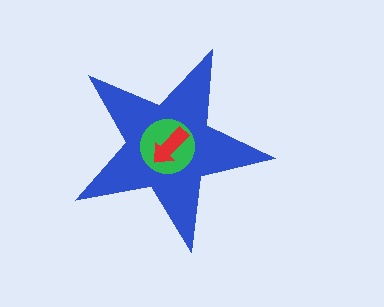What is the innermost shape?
The red arrow.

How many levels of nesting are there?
3.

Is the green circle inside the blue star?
Yes.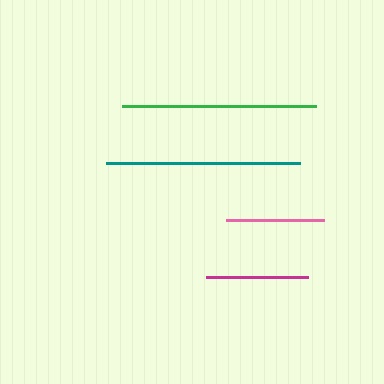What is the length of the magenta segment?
The magenta segment is approximately 102 pixels long.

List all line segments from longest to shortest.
From longest to shortest: green, teal, magenta, pink.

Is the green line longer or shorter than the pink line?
The green line is longer than the pink line.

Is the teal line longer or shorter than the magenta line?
The teal line is longer than the magenta line.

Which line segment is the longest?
The green line is the longest at approximately 194 pixels.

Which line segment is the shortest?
The pink line is the shortest at approximately 98 pixels.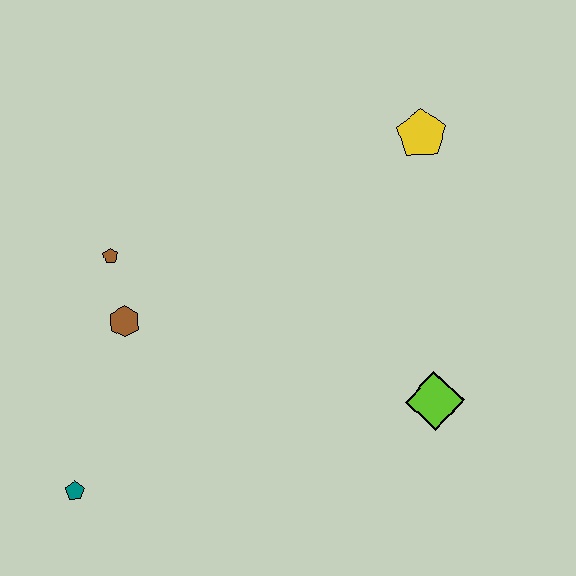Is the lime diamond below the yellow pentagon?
Yes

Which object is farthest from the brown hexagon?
The yellow pentagon is farthest from the brown hexagon.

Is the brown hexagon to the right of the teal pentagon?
Yes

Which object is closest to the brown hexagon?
The brown pentagon is closest to the brown hexagon.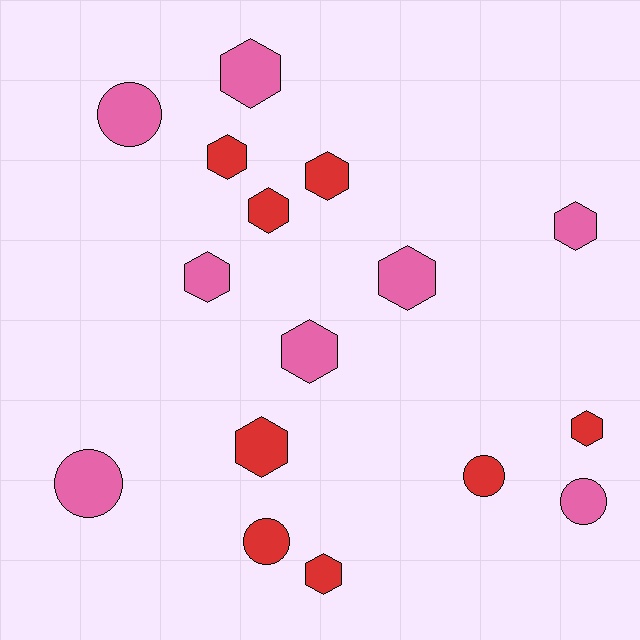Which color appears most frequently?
Red, with 8 objects.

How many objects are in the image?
There are 16 objects.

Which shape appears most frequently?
Hexagon, with 11 objects.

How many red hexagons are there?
There are 6 red hexagons.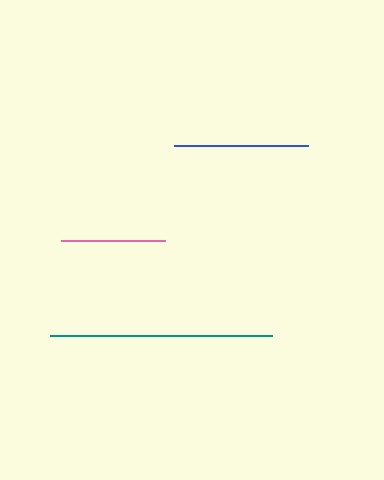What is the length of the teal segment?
The teal segment is approximately 222 pixels long.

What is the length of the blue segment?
The blue segment is approximately 134 pixels long.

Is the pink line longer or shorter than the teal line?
The teal line is longer than the pink line.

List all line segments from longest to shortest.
From longest to shortest: teal, blue, pink.